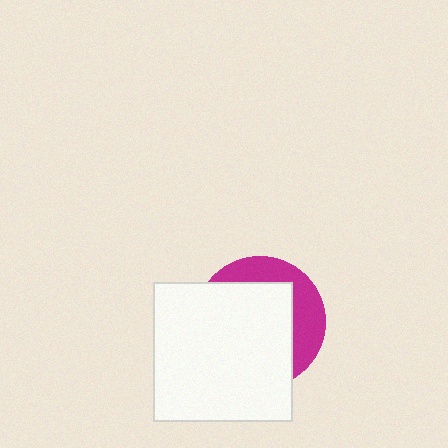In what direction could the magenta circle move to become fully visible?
The magenta circle could move toward the upper-right. That would shift it out from behind the white square entirely.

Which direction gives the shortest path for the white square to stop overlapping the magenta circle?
Moving toward the lower-left gives the shortest separation.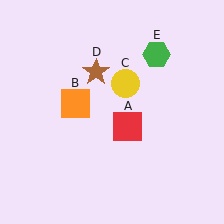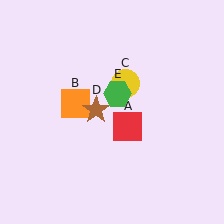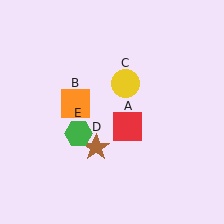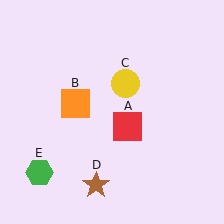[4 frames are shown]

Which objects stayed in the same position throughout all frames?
Red square (object A) and orange square (object B) and yellow circle (object C) remained stationary.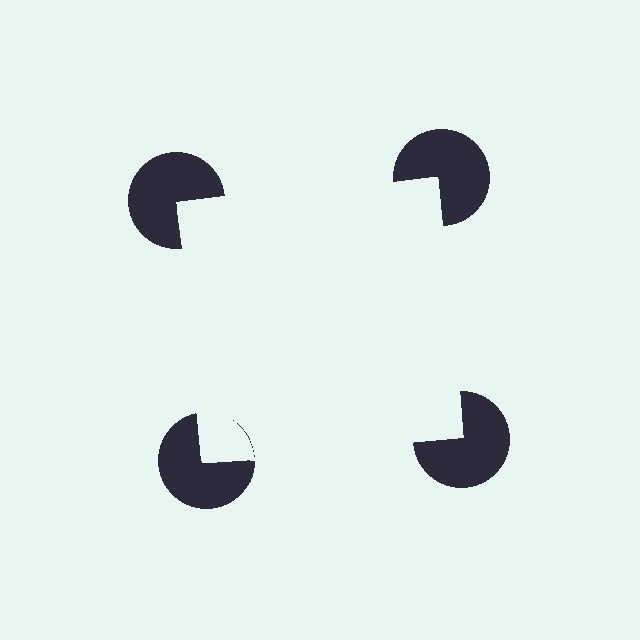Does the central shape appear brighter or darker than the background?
It typically appears slightly brighter than the background, even though no actual brightness change is drawn.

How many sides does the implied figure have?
4 sides.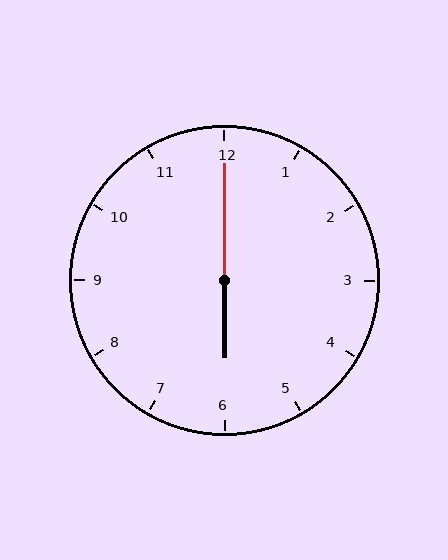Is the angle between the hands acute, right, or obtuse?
It is obtuse.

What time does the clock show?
6:00.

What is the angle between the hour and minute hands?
Approximately 180 degrees.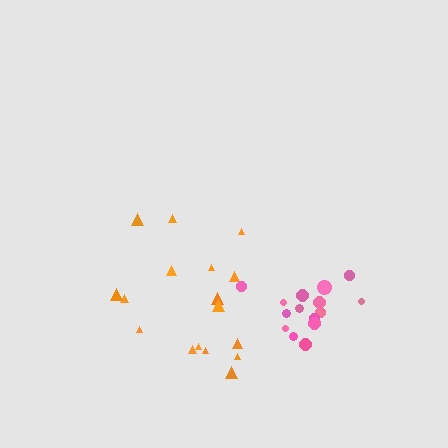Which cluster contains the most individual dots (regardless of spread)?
Orange (17).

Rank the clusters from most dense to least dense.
pink, orange.